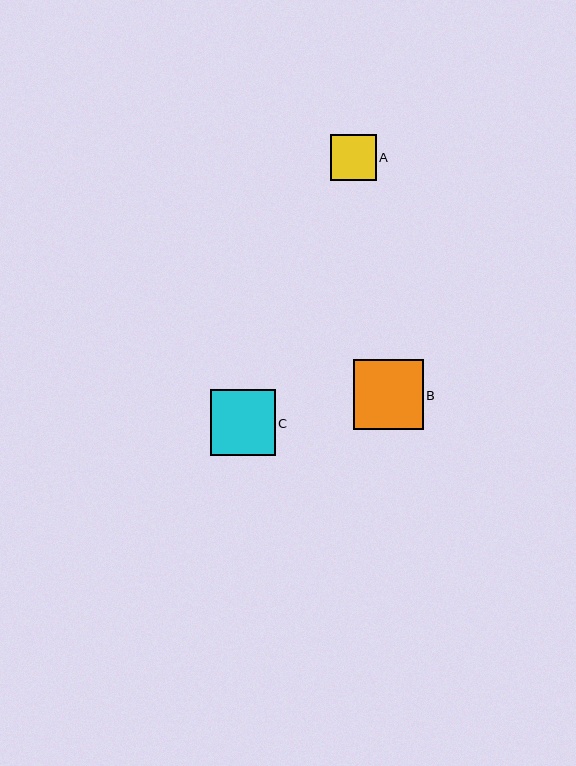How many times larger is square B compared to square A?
Square B is approximately 1.5 times the size of square A.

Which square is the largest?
Square B is the largest with a size of approximately 70 pixels.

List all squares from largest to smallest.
From largest to smallest: B, C, A.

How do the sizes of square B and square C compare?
Square B and square C are approximately the same size.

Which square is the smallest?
Square A is the smallest with a size of approximately 46 pixels.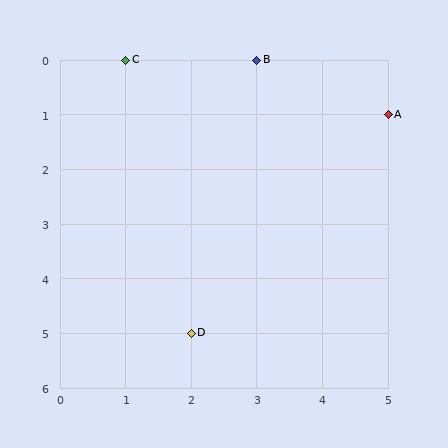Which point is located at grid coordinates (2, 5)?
Point D is at (2, 5).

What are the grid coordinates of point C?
Point C is at grid coordinates (1, 0).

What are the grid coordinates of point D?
Point D is at grid coordinates (2, 5).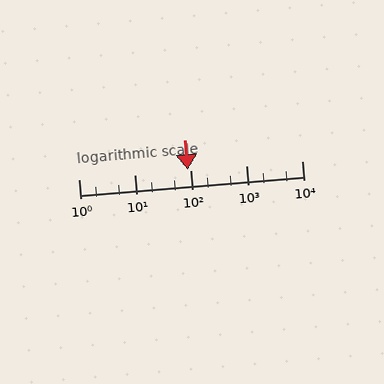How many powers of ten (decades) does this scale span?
The scale spans 4 decades, from 1 to 10000.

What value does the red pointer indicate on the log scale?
The pointer indicates approximately 89.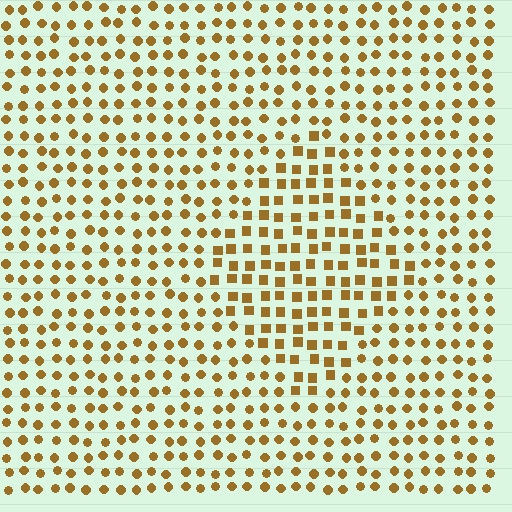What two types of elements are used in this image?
The image uses squares inside the diamond region and circles outside it.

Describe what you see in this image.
The image is filled with small brown elements arranged in a uniform grid. A diamond-shaped region contains squares, while the surrounding area contains circles. The boundary is defined purely by the change in element shape.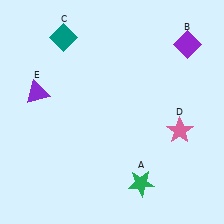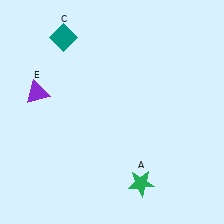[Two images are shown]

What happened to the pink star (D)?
The pink star (D) was removed in Image 2. It was in the bottom-right area of Image 1.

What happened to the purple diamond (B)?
The purple diamond (B) was removed in Image 2. It was in the top-right area of Image 1.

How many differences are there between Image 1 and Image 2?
There are 2 differences between the two images.